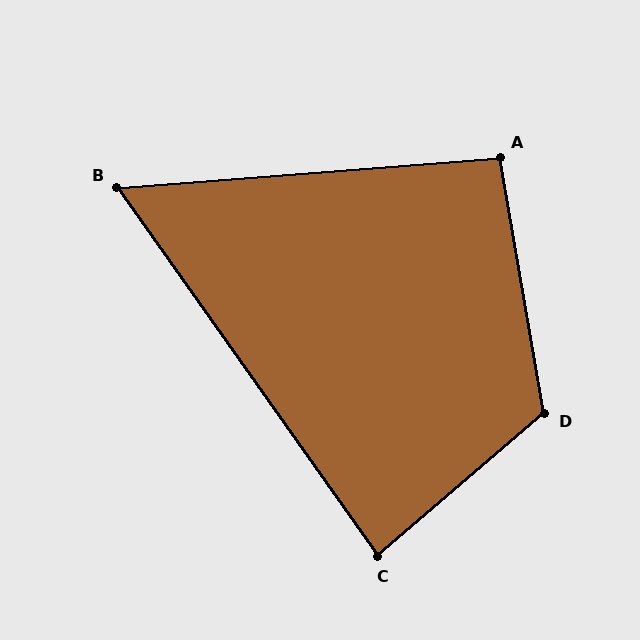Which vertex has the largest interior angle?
D, at approximately 121 degrees.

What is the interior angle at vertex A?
Approximately 95 degrees (obtuse).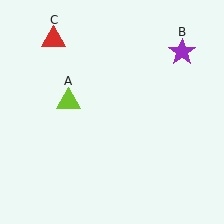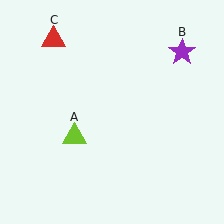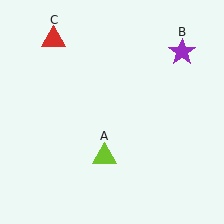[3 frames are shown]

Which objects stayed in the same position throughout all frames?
Purple star (object B) and red triangle (object C) remained stationary.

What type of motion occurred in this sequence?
The lime triangle (object A) rotated counterclockwise around the center of the scene.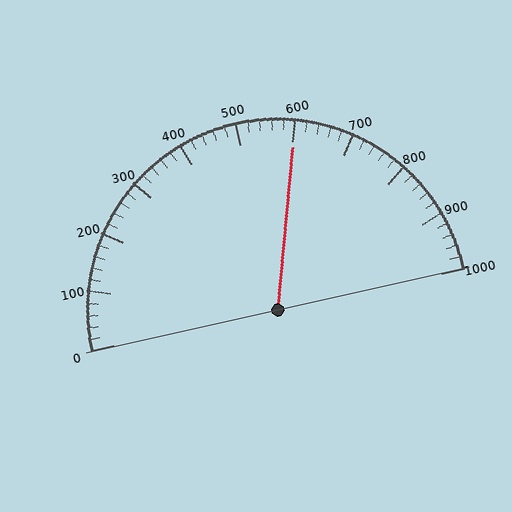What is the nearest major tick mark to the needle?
The nearest major tick mark is 600.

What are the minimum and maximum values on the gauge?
The gauge ranges from 0 to 1000.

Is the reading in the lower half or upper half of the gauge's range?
The reading is in the upper half of the range (0 to 1000).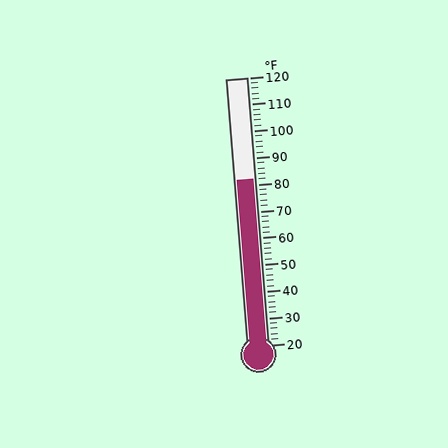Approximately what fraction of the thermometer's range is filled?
The thermometer is filled to approximately 60% of its range.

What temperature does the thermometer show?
The thermometer shows approximately 82°F.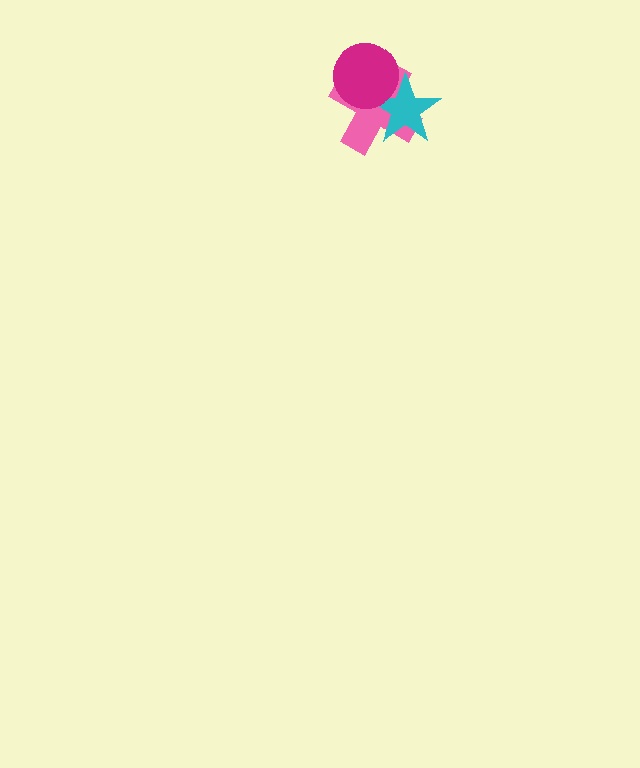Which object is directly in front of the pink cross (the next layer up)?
The cyan star is directly in front of the pink cross.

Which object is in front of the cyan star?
The magenta circle is in front of the cyan star.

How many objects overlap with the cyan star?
2 objects overlap with the cyan star.